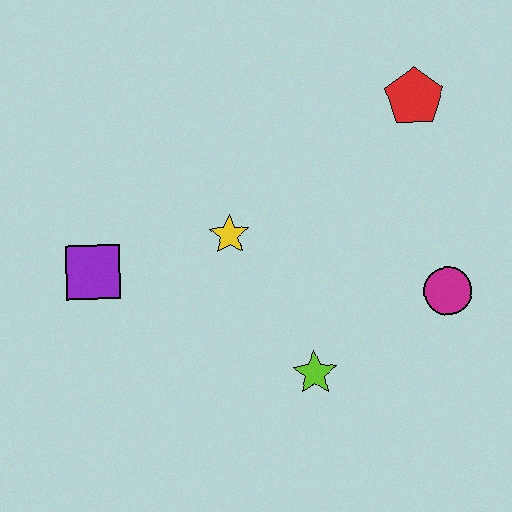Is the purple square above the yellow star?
No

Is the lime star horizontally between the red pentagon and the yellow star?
Yes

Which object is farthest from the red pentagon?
The purple square is farthest from the red pentagon.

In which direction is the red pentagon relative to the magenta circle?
The red pentagon is above the magenta circle.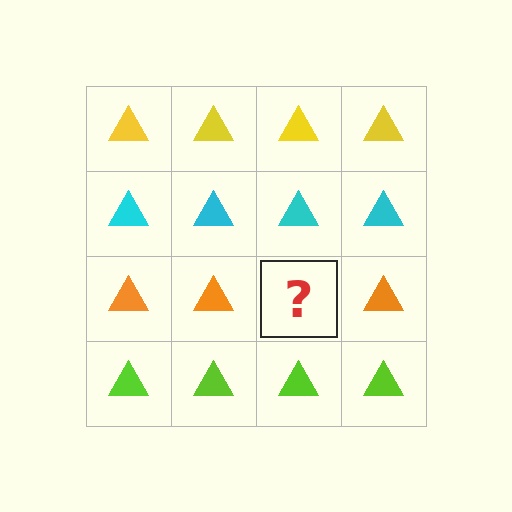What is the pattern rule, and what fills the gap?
The rule is that each row has a consistent color. The gap should be filled with an orange triangle.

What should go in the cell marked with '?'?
The missing cell should contain an orange triangle.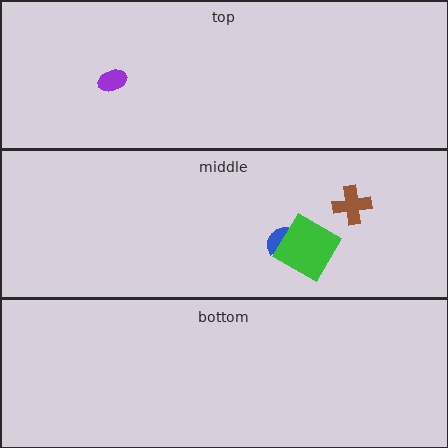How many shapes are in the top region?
1.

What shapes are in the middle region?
The blue semicircle, the green diamond, the brown cross.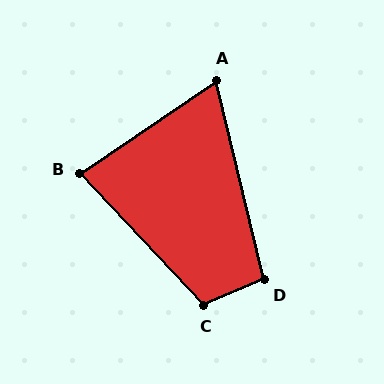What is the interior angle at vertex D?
Approximately 99 degrees (obtuse).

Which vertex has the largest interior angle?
C, at approximately 110 degrees.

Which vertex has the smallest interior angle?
A, at approximately 70 degrees.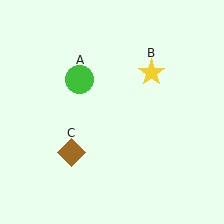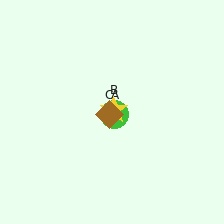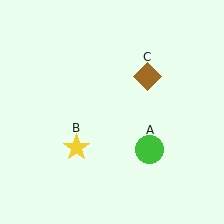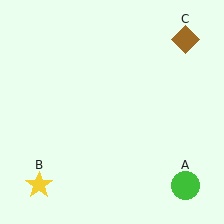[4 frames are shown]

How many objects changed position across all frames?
3 objects changed position: green circle (object A), yellow star (object B), brown diamond (object C).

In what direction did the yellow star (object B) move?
The yellow star (object B) moved down and to the left.